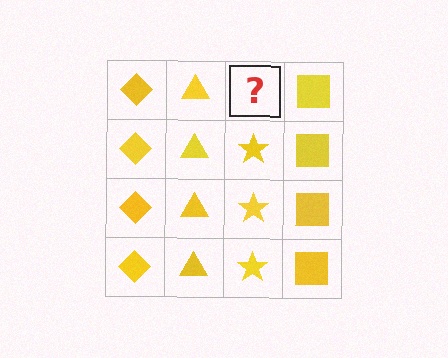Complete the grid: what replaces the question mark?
The question mark should be replaced with a yellow star.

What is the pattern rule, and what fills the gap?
The rule is that each column has a consistent shape. The gap should be filled with a yellow star.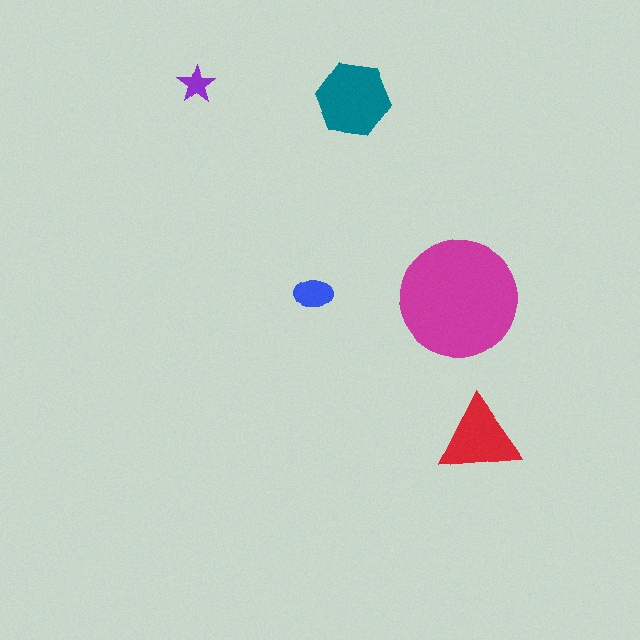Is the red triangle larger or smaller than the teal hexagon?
Smaller.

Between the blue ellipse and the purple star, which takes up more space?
The blue ellipse.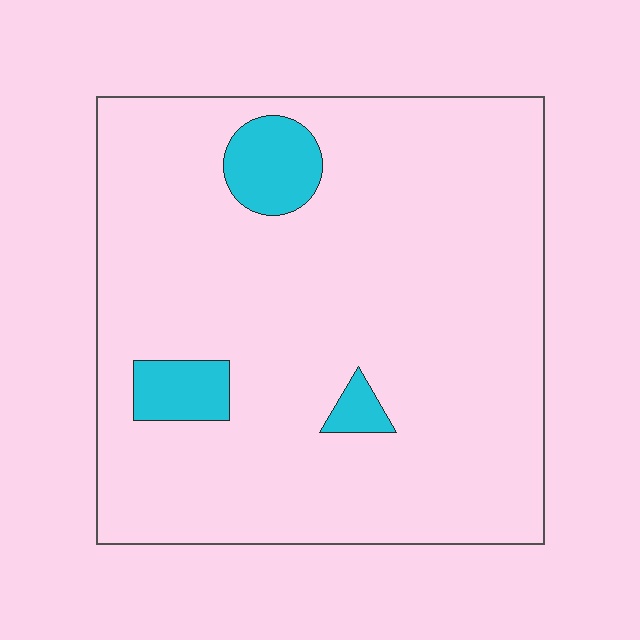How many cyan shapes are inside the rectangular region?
3.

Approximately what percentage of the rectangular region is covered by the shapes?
Approximately 10%.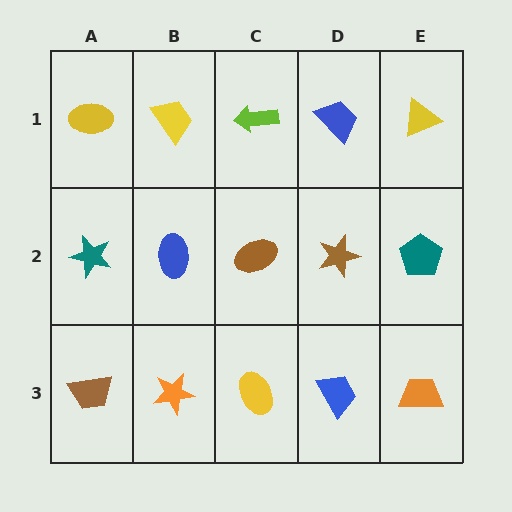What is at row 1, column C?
A lime arrow.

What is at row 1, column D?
A blue trapezoid.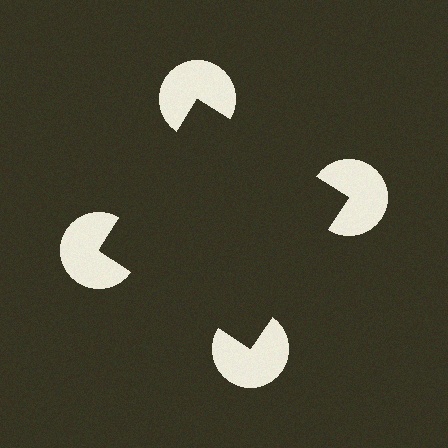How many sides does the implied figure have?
4 sides.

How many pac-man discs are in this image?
There are 4 — one at each vertex of the illusory square.